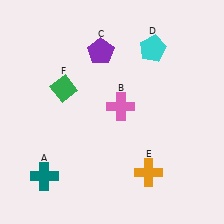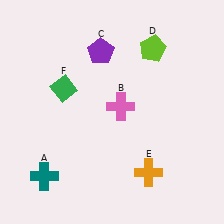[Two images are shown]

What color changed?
The pentagon (D) changed from cyan in Image 1 to lime in Image 2.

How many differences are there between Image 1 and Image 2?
There is 1 difference between the two images.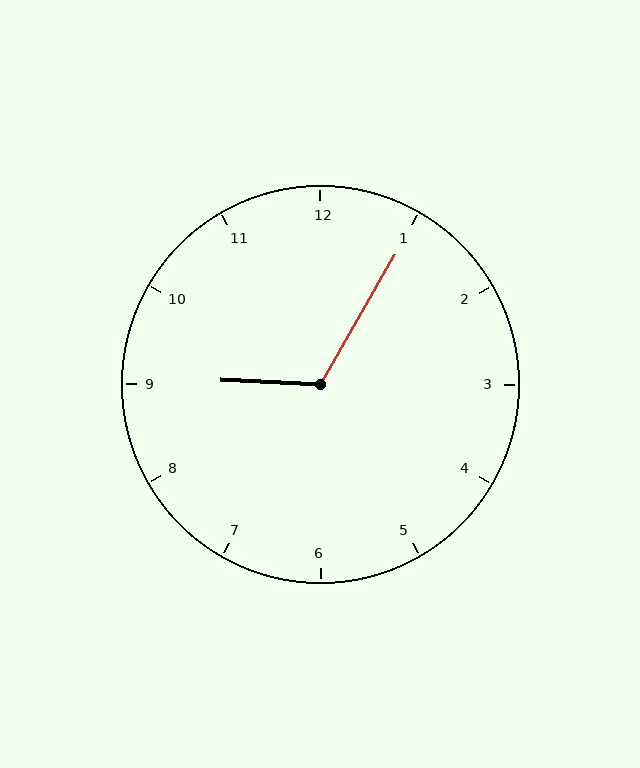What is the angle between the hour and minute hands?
Approximately 118 degrees.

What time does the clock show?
9:05.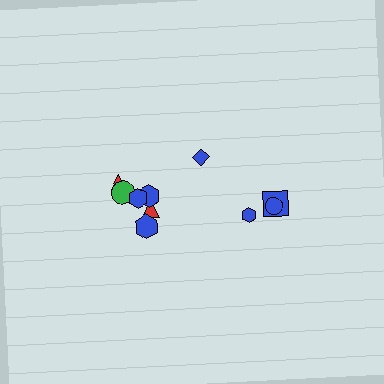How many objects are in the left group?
There are 6 objects.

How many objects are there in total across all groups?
There are 10 objects.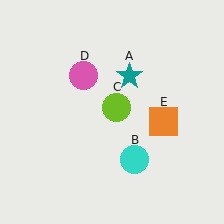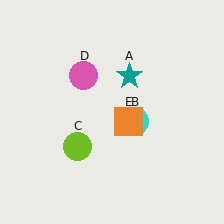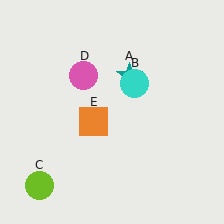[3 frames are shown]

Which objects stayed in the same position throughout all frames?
Teal star (object A) and pink circle (object D) remained stationary.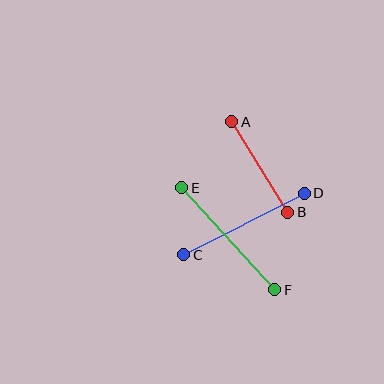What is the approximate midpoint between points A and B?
The midpoint is at approximately (260, 167) pixels.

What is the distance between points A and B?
The distance is approximately 107 pixels.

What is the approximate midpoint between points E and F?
The midpoint is at approximately (228, 239) pixels.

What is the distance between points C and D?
The distance is approximately 135 pixels.